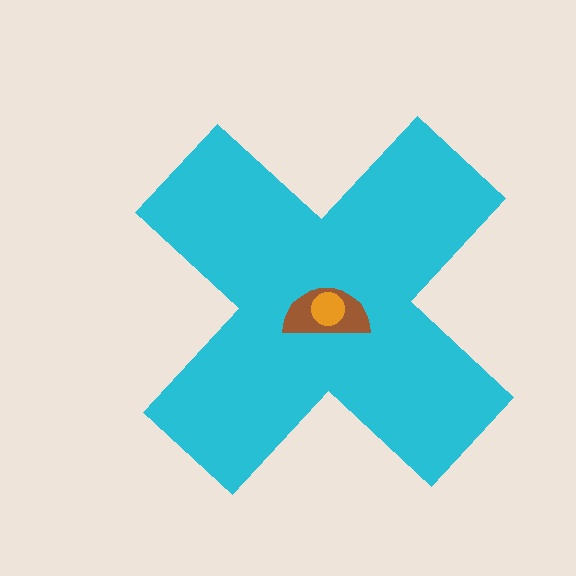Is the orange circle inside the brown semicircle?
Yes.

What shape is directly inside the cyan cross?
The brown semicircle.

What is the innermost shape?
The orange circle.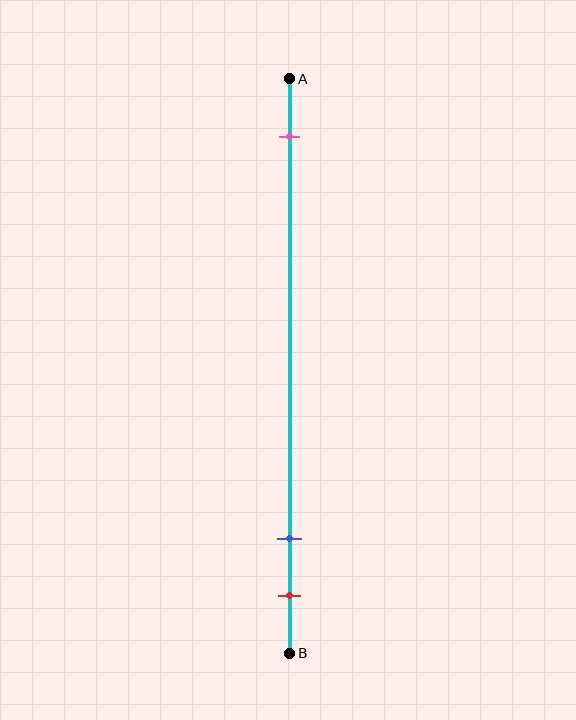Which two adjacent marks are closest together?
The blue and red marks are the closest adjacent pair.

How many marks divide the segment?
There are 3 marks dividing the segment.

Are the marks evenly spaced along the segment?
No, the marks are not evenly spaced.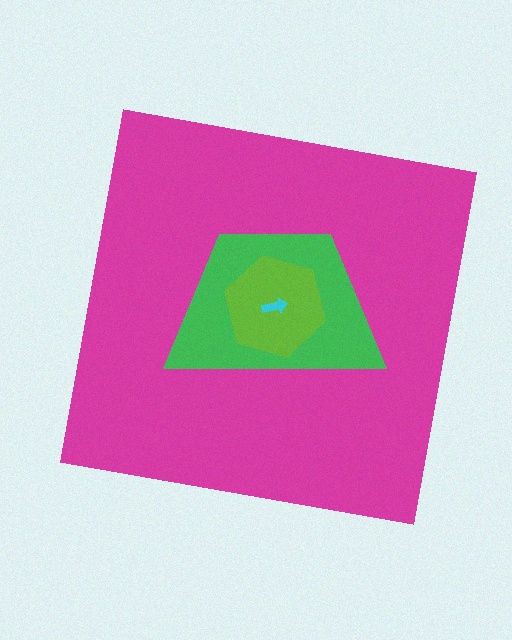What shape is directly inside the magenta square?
The green trapezoid.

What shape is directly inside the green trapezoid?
The lime hexagon.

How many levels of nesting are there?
4.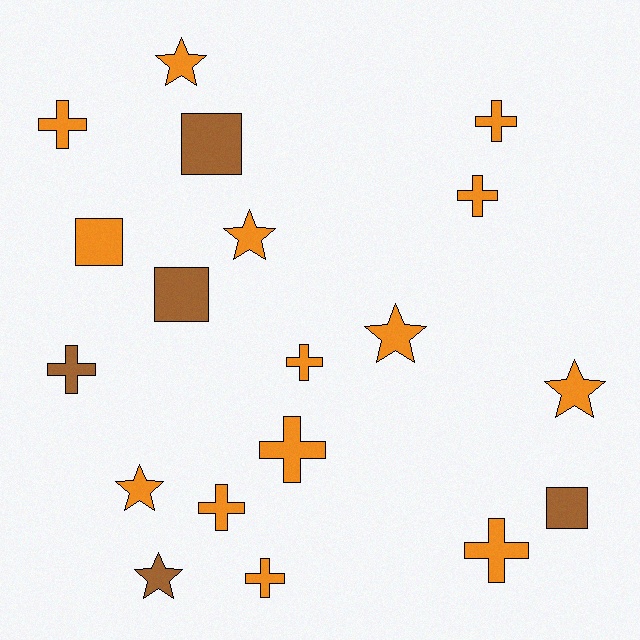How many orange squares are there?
There is 1 orange square.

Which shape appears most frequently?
Cross, with 9 objects.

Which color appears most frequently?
Orange, with 14 objects.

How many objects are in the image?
There are 19 objects.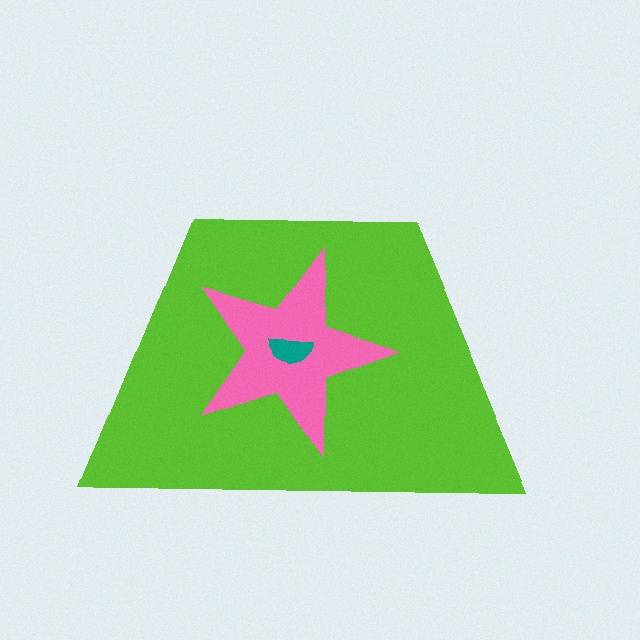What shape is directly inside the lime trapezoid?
The pink star.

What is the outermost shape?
The lime trapezoid.